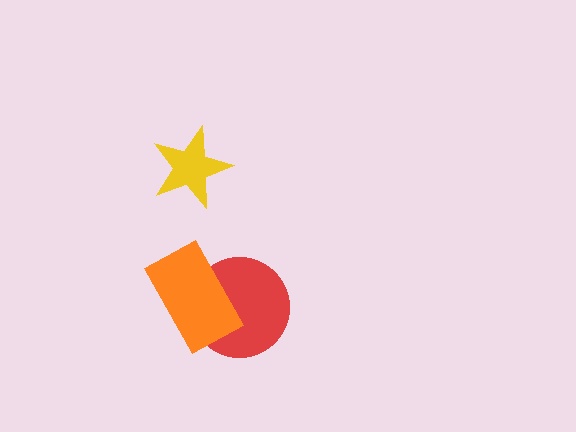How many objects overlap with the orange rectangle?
1 object overlaps with the orange rectangle.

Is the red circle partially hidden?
Yes, it is partially covered by another shape.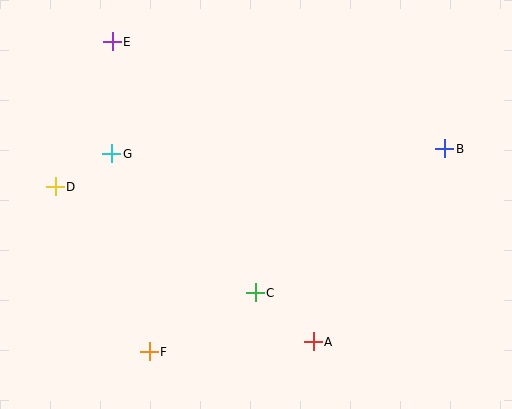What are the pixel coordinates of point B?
Point B is at (445, 149).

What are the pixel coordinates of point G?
Point G is at (112, 154).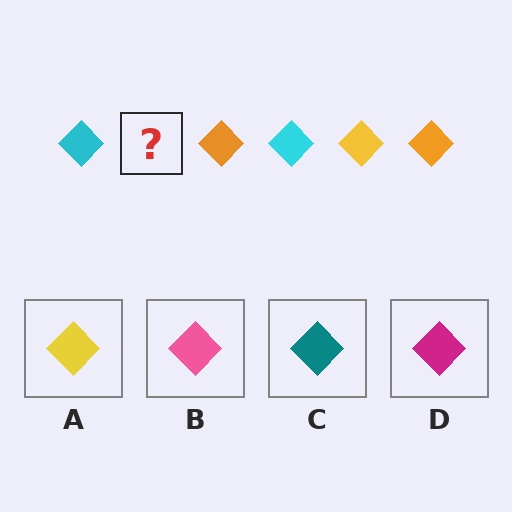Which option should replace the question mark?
Option A.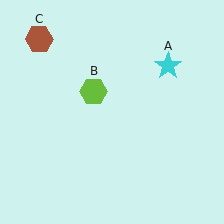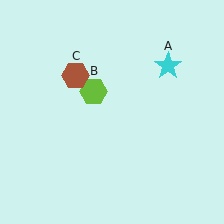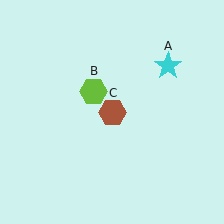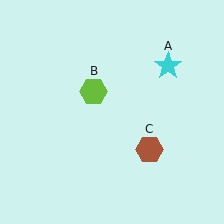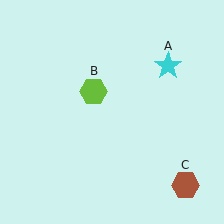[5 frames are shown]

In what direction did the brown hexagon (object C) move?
The brown hexagon (object C) moved down and to the right.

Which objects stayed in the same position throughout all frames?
Cyan star (object A) and lime hexagon (object B) remained stationary.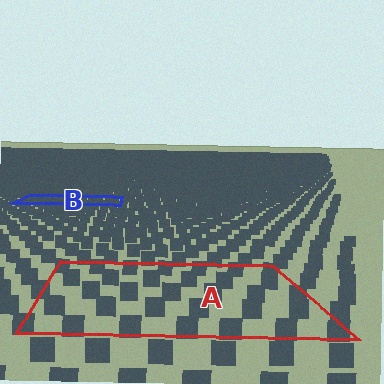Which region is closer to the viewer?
Region A is closer. The texture elements there are larger and more spread out.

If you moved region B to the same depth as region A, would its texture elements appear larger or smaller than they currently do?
They would appear larger. At a closer depth, the same texture elements are projected at a bigger on-screen size.